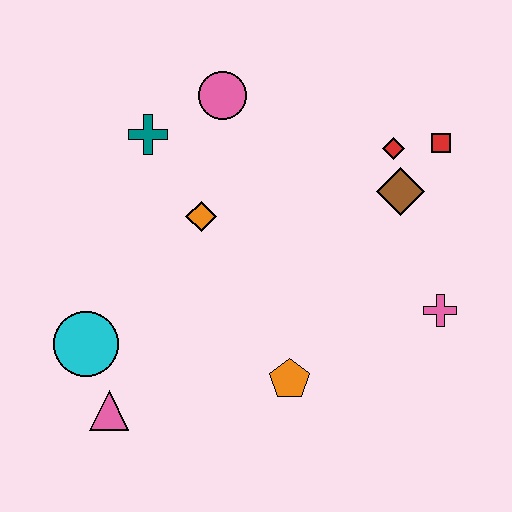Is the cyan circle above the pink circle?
No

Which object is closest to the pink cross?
The brown diamond is closest to the pink cross.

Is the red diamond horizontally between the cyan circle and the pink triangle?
No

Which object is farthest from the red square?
The pink triangle is farthest from the red square.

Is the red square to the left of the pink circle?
No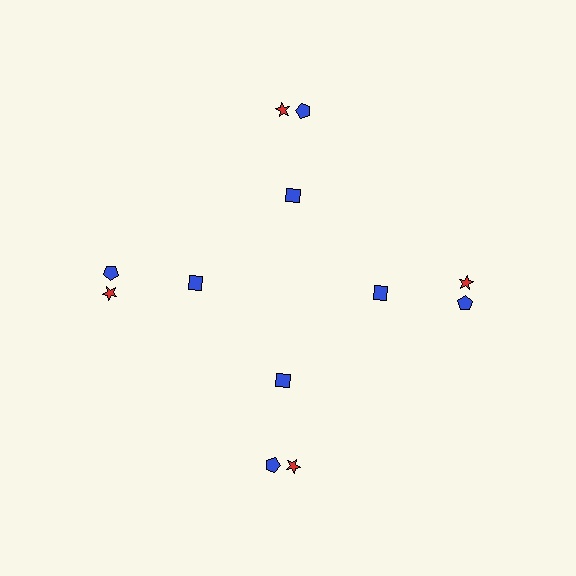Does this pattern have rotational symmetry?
Yes, this pattern has 4-fold rotational symmetry. It looks the same after rotating 90 degrees around the center.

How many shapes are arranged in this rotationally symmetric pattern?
There are 12 shapes, arranged in 4 groups of 3.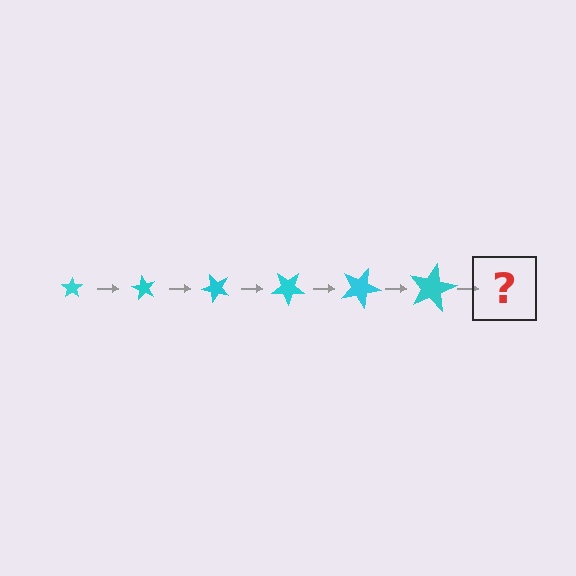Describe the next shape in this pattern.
It should be a star, larger than the previous one and rotated 360 degrees from the start.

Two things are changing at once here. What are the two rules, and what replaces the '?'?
The two rules are that the star grows larger each step and it rotates 60 degrees each step. The '?' should be a star, larger than the previous one and rotated 360 degrees from the start.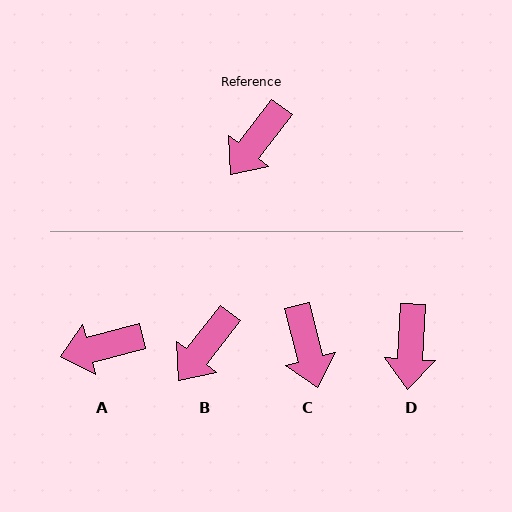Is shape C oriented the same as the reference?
No, it is off by about 52 degrees.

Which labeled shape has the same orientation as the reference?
B.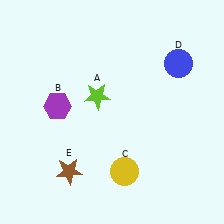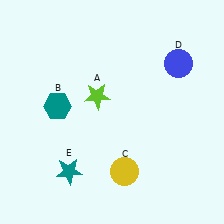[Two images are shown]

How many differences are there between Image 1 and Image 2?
There are 2 differences between the two images.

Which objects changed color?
B changed from purple to teal. E changed from brown to teal.